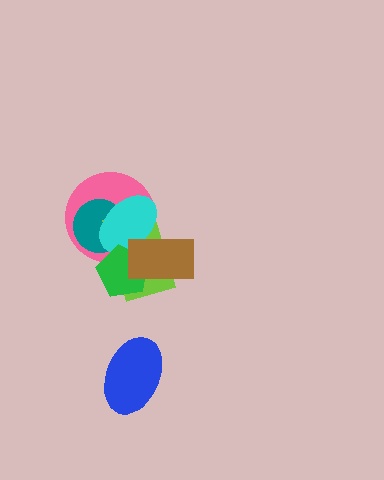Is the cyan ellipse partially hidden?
Yes, it is partially covered by another shape.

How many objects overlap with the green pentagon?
4 objects overlap with the green pentagon.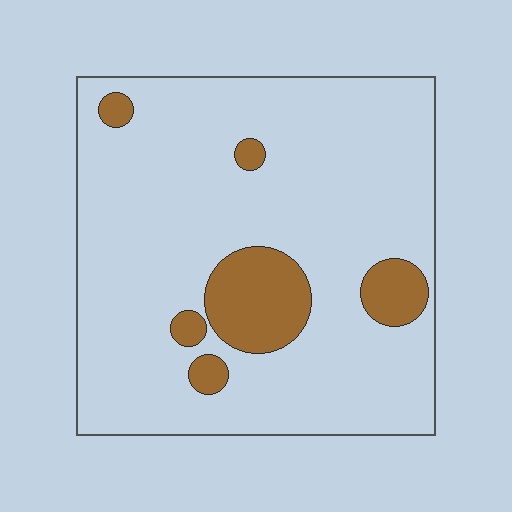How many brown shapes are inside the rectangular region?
6.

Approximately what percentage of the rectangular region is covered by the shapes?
Approximately 15%.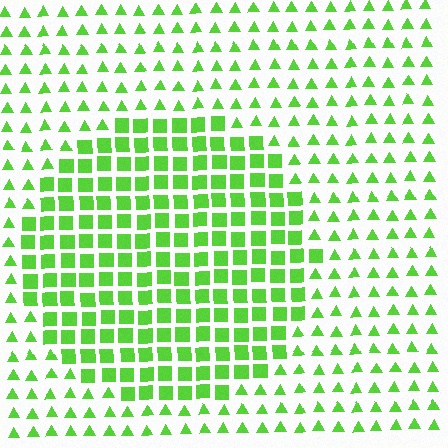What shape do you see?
I see a circle.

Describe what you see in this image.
The image is filled with small lime elements arranged in a uniform grid. A circle-shaped region contains squares, while the surrounding area contains triangles. The boundary is defined purely by the change in element shape.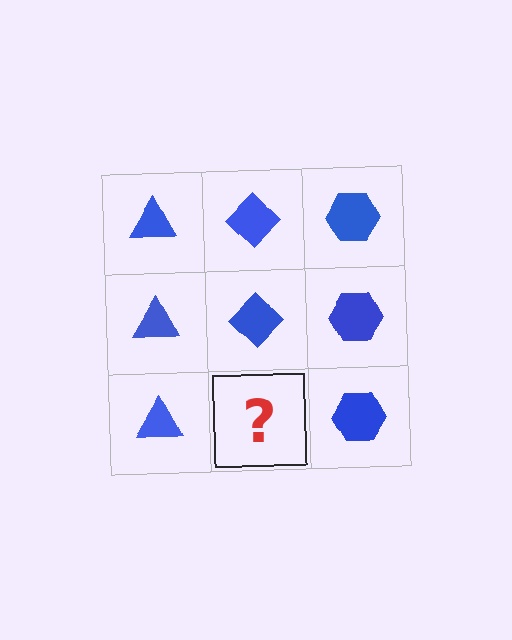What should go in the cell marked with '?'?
The missing cell should contain a blue diamond.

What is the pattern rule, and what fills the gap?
The rule is that each column has a consistent shape. The gap should be filled with a blue diamond.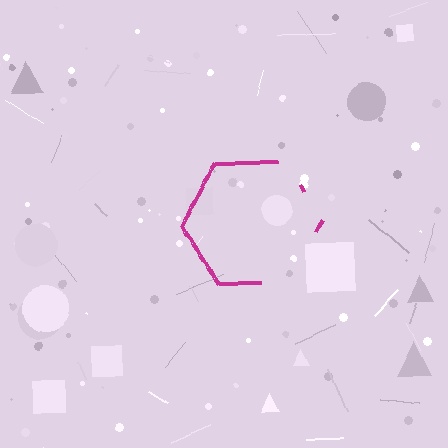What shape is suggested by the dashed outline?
The dashed outline suggests a hexagon.